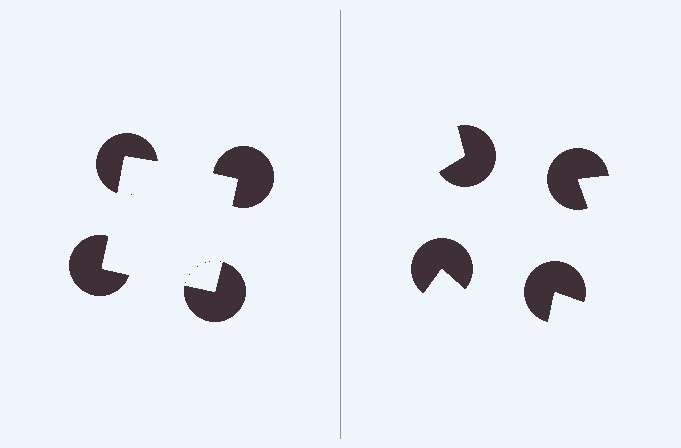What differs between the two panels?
The pac-man discs are positioned identically on both sides; only the wedge orientations differ. On the left they align to a square; on the right they are misaligned.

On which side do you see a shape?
An illusory square appears on the left side. On the right side the wedge cuts are rotated, so no coherent shape forms.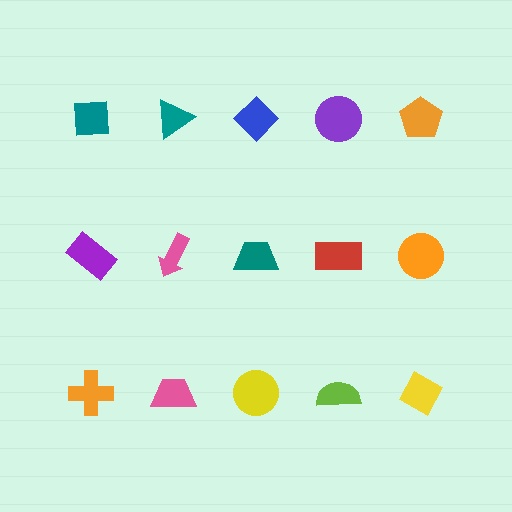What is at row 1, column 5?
An orange pentagon.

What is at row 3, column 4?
A lime semicircle.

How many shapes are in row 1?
5 shapes.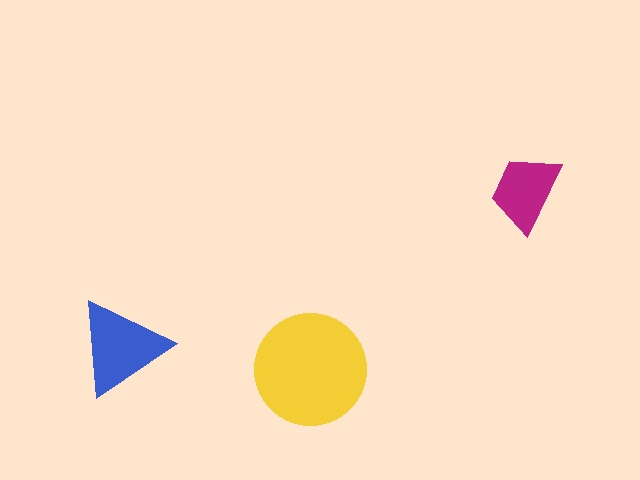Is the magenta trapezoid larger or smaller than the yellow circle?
Smaller.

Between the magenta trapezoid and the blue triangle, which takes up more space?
The blue triangle.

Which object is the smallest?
The magenta trapezoid.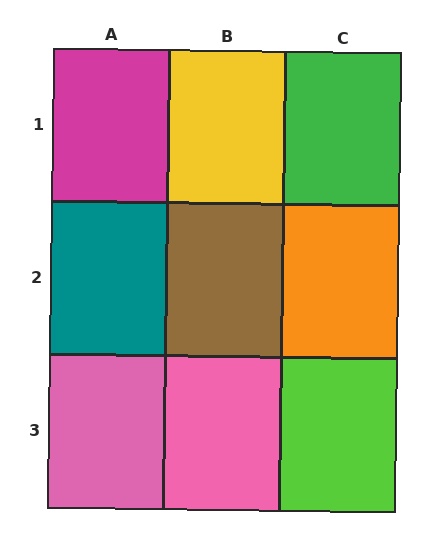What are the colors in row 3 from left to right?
Pink, pink, lime.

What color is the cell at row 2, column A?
Teal.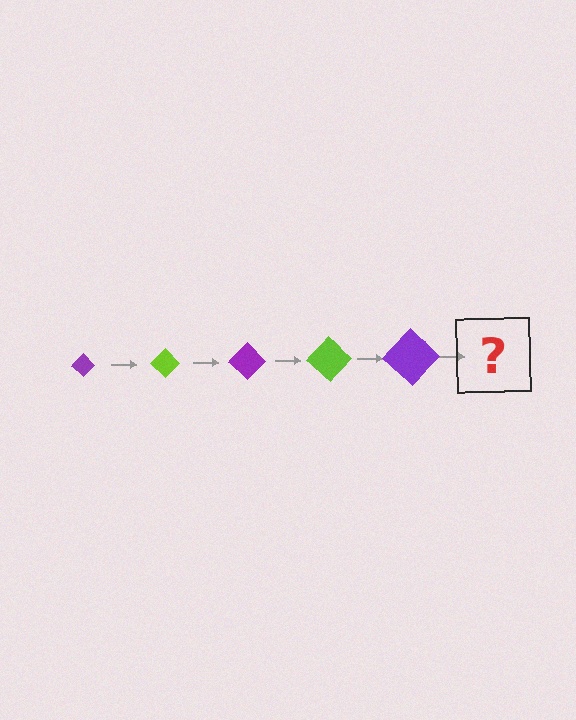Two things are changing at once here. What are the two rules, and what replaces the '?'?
The two rules are that the diamond grows larger each step and the color cycles through purple and lime. The '?' should be a lime diamond, larger than the previous one.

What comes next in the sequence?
The next element should be a lime diamond, larger than the previous one.